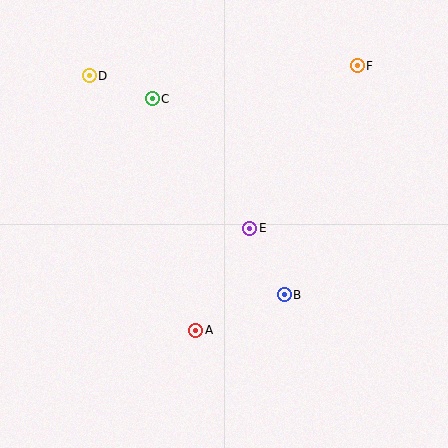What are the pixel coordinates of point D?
Point D is at (89, 76).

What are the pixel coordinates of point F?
Point F is at (357, 66).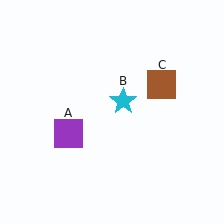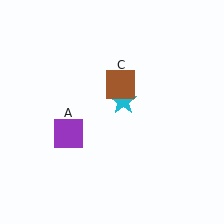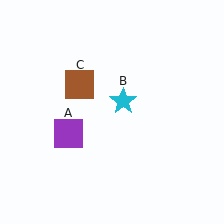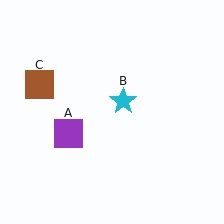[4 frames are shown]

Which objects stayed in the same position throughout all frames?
Purple square (object A) and cyan star (object B) remained stationary.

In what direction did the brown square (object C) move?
The brown square (object C) moved left.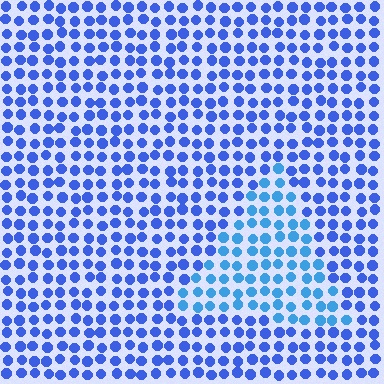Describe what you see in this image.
The image is filled with small blue elements in a uniform arrangement. A triangle-shaped region is visible where the elements are tinted to a slightly different hue, forming a subtle color boundary.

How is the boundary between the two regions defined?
The boundary is defined purely by a slight shift in hue (about 23 degrees). Spacing, size, and orientation are identical on both sides.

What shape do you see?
I see a triangle.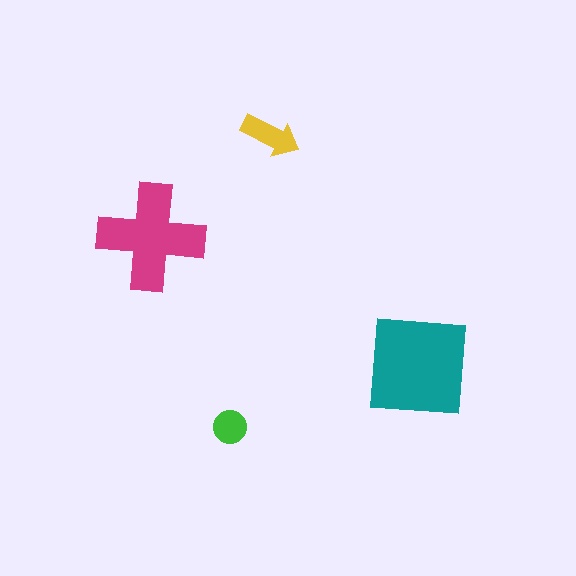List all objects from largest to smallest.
The teal square, the magenta cross, the yellow arrow, the green circle.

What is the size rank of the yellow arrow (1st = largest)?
3rd.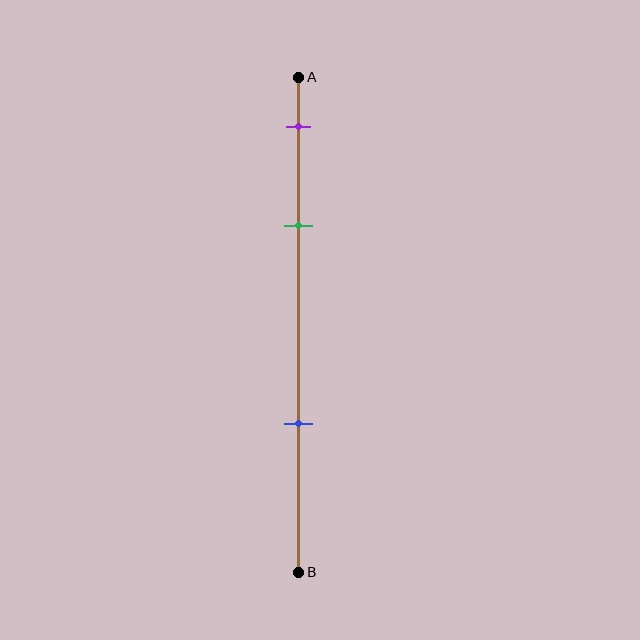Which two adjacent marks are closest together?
The purple and green marks are the closest adjacent pair.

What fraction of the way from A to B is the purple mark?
The purple mark is approximately 10% (0.1) of the way from A to B.